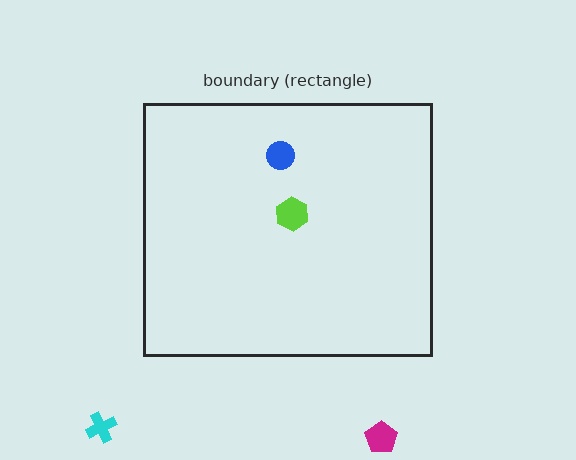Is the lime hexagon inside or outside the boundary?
Inside.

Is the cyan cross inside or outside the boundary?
Outside.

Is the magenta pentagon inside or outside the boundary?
Outside.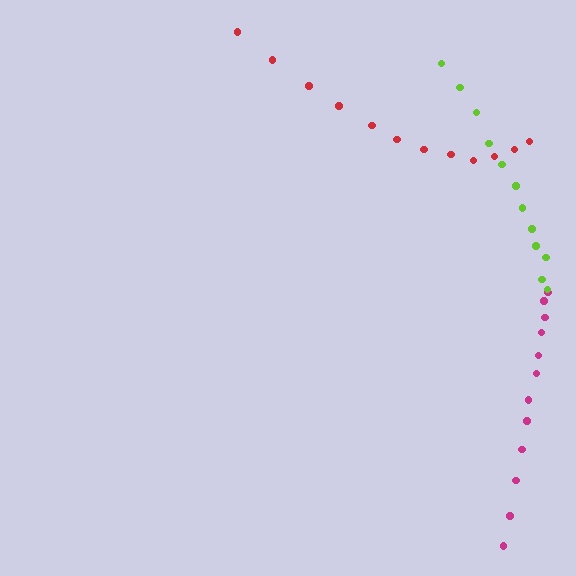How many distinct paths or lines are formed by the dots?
There are 3 distinct paths.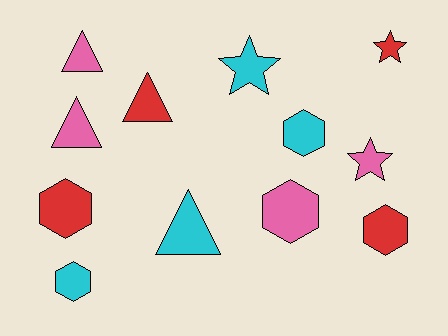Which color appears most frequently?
Cyan, with 4 objects.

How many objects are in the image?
There are 12 objects.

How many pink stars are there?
There is 1 pink star.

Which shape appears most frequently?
Hexagon, with 5 objects.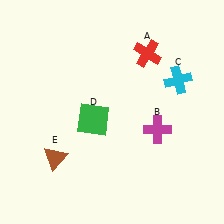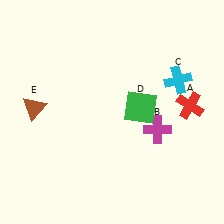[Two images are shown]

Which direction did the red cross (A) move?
The red cross (A) moved down.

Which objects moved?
The objects that moved are: the red cross (A), the green square (D), the brown triangle (E).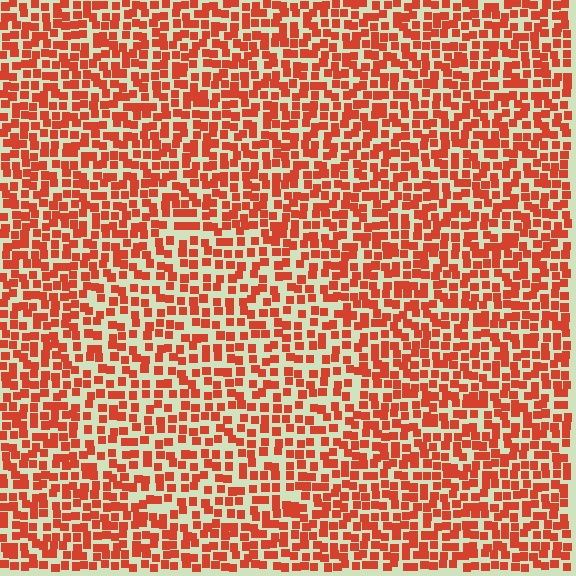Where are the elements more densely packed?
The elements are more densely packed outside the circle boundary.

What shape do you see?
I see a circle.